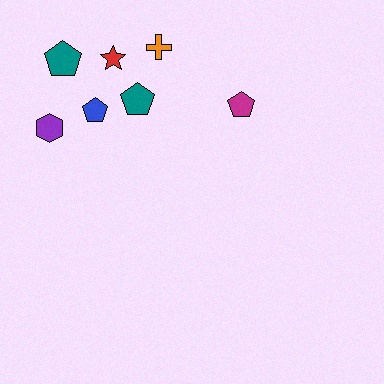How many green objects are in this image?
There are no green objects.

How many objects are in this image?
There are 7 objects.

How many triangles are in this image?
There are no triangles.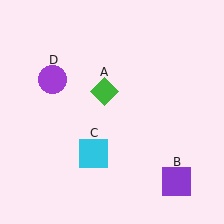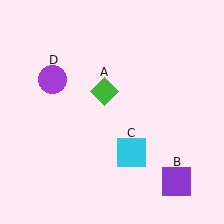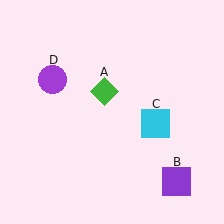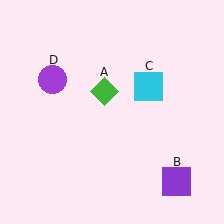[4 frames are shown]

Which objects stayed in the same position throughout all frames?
Green diamond (object A) and purple square (object B) and purple circle (object D) remained stationary.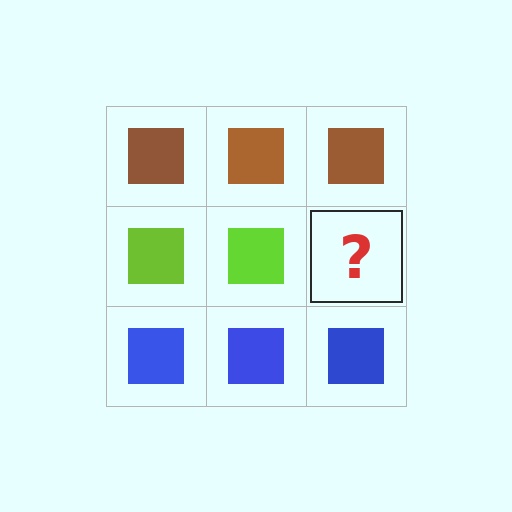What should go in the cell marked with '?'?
The missing cell should contain a lime square.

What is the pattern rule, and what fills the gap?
The rule is that each row has a consistent color. The gap should be filled with a lime square.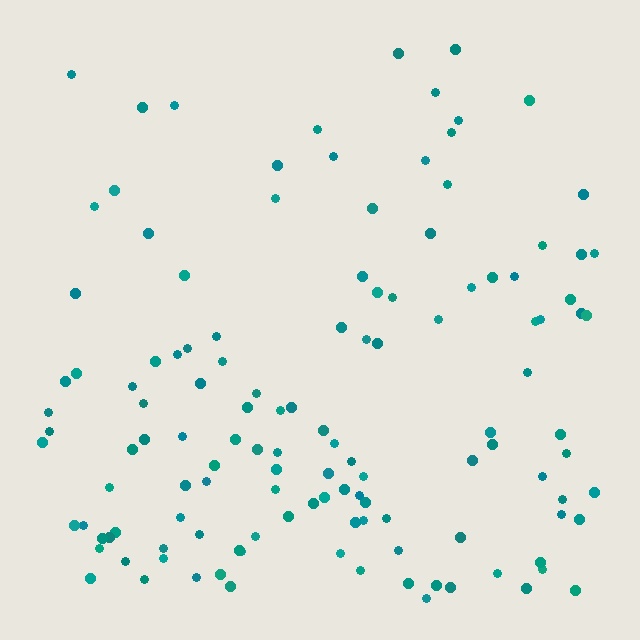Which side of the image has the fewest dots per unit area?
The top.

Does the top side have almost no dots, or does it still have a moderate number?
Still a moderate number, just noticeably fewer than the bottom.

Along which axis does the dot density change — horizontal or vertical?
Vertical.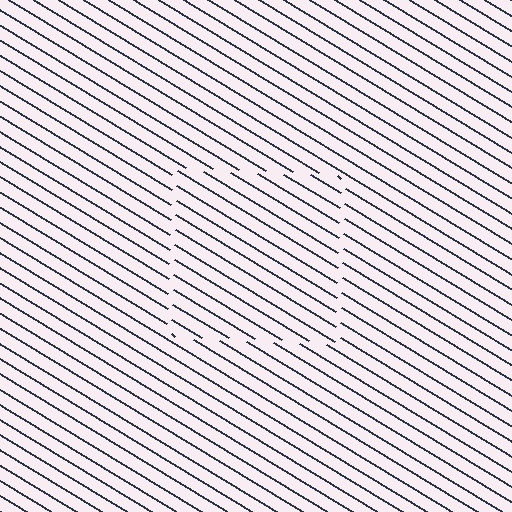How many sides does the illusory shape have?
4 sides — the line-ends trace a square.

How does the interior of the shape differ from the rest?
The interior of the shape contains the same grating, shifted by half a period — the contour is defined by the phase discontinuity where line-ends from the inner and outer gratings abut.